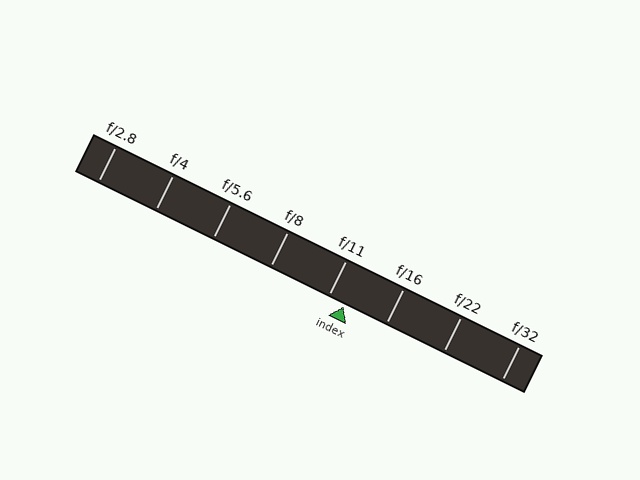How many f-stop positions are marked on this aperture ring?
There are 8 f-stop positions marked.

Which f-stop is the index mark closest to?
The index mark is closest to f/11.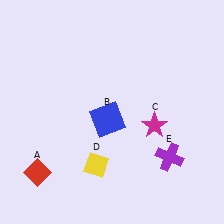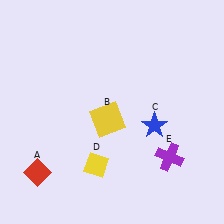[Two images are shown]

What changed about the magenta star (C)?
In Image 1, C is magenta. In Image 2, it changed to blue.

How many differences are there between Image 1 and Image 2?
There are 2 differences between the two images.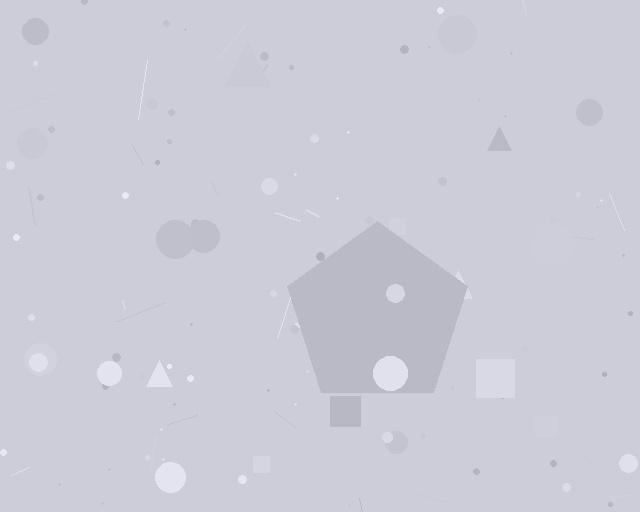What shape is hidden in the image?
A pentagon is hidden in the image.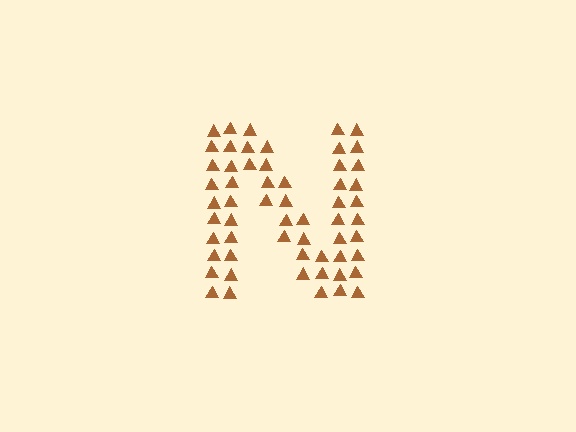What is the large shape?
The large shape is the letter N.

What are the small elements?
The small elements are triangles.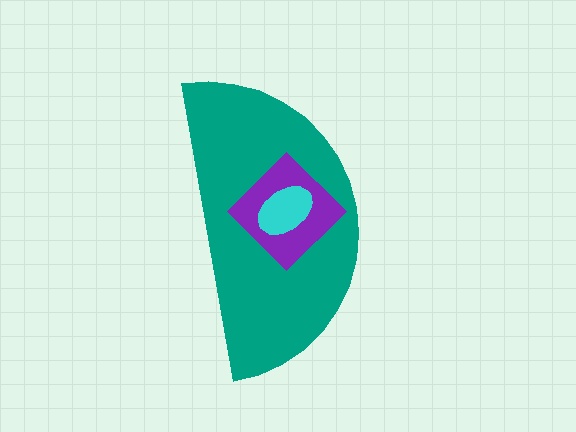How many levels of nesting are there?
3.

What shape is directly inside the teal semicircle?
The purple diamond.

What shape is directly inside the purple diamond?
The cyan ellipse.